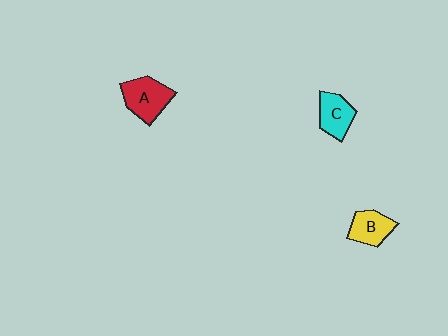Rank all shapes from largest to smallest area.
From largest to smallest: A (red), C (cyan), B (yellow).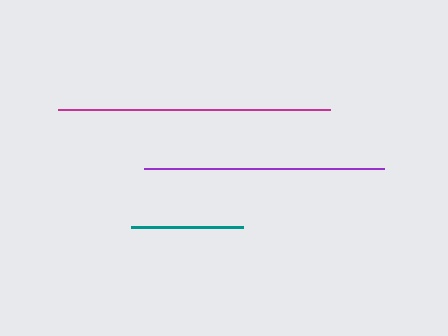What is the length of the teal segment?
The teal segment is approximately 112 pixels long.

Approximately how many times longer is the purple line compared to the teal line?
The purple line is approximately 2.1 times the length of the teal line.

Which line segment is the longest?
The magenta line is the longest at approximately 272 pixels.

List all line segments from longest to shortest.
From longest to shortest: magenta, purple, teal.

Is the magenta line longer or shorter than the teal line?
The magenta line is longer than the teal line.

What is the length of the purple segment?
The purple segment is approximately 240 pixels long.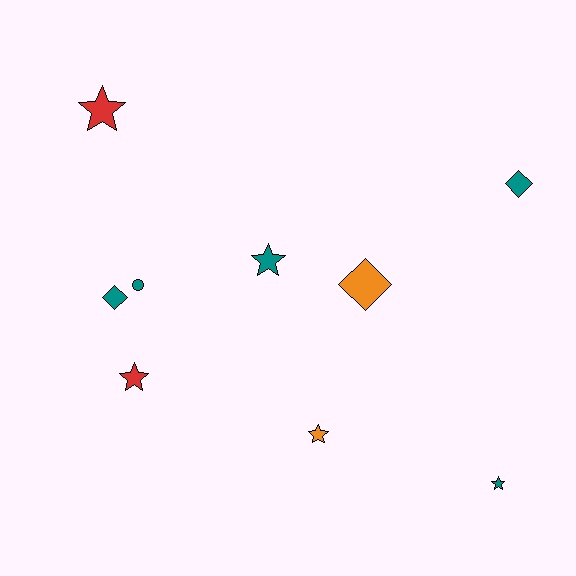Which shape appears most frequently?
Star, with 5 objects.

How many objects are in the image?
There are 9 objects.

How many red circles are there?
There are no red circles.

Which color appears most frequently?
Teal, with 5 objects.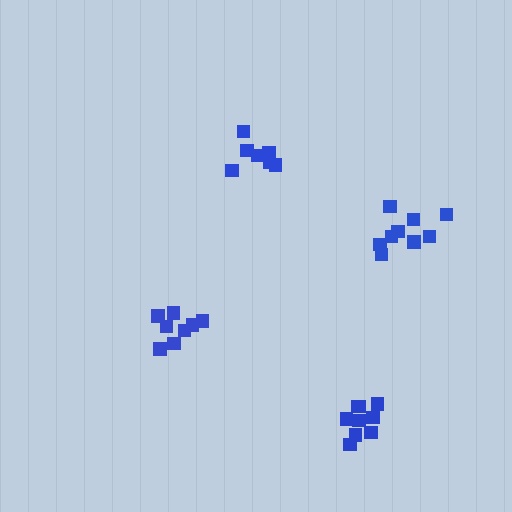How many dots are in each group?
Group 1: 8 dots, Group 2: 9 dots, Group 3: 9 dots, Group 4: 7 dots (33 total).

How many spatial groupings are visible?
There are 4 spatial groupings.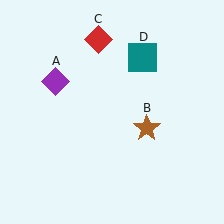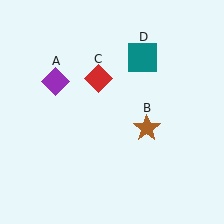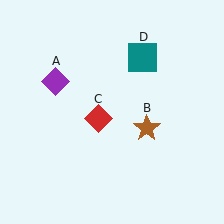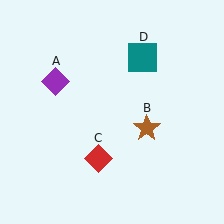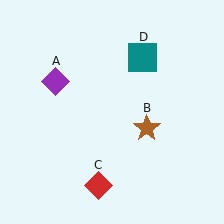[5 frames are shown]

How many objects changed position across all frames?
1 object changed position: red diamond (object C).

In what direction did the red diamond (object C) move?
The red diamond (object C) moved down.